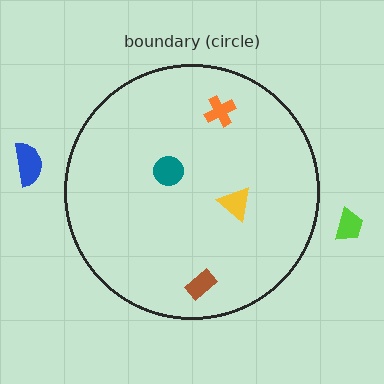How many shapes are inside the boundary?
4 inside, 2 outside.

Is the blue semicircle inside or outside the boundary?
Outside.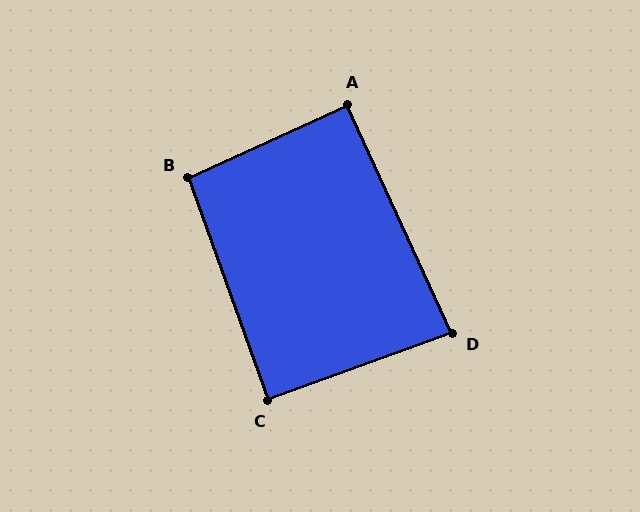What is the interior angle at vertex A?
Approximately 90 degrees (approximately right).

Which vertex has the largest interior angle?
B, at approximately 95 degrees.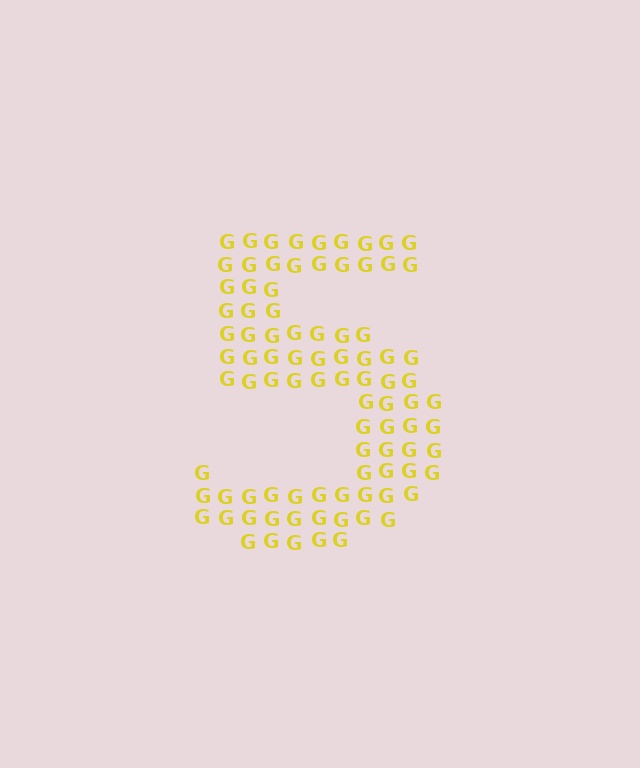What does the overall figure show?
The overall figure shows the digit 5.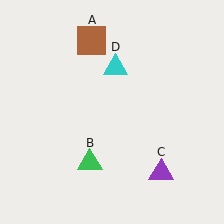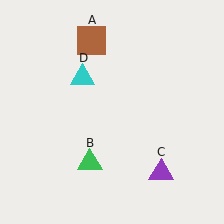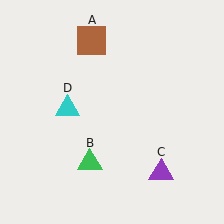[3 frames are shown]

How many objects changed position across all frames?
1 object changed position: cyan triangle (object D).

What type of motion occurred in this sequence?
The cyan triangle (object D) rotated counterclockwise around the center of the scene.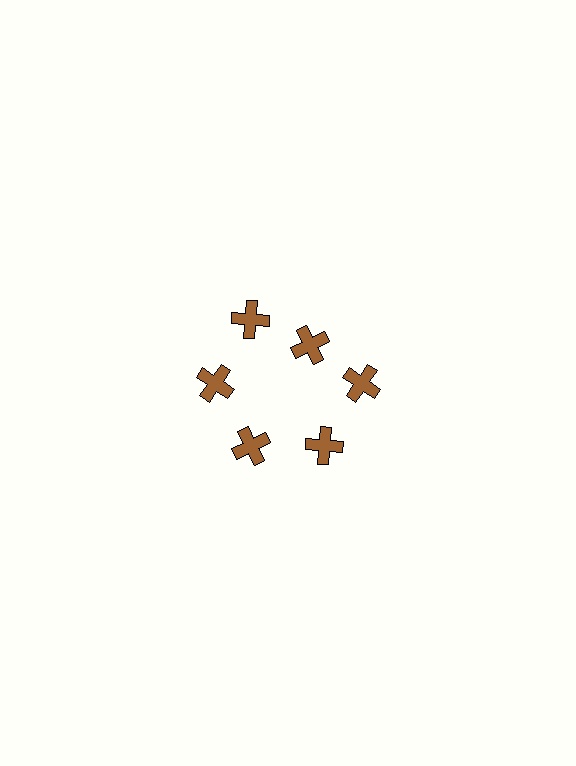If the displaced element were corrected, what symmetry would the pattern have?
It would have 6-fold rotational symmetry — the pattern would map onto itself every 60 degrees.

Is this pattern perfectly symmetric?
No. The 6 brown crosses are arranged in a ring, but one element near the 1 o'clock position is pulled inward toward the center, breaking the 6-fold rotational symmetry.